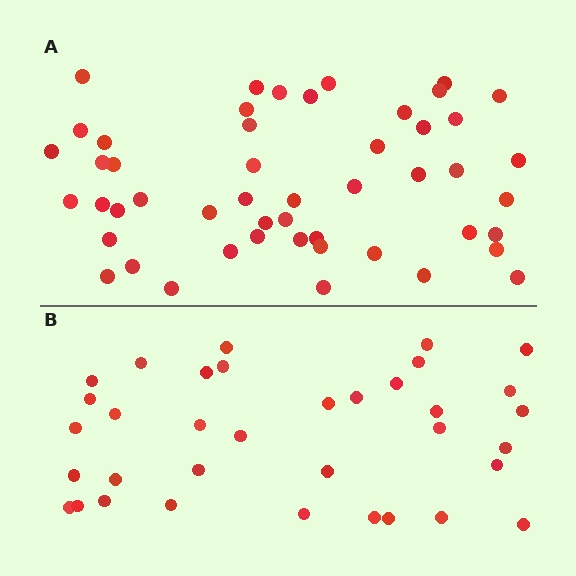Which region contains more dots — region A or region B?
Region A (the top region) has more dots.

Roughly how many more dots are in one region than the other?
Region A has approximately 15 more dots than region B.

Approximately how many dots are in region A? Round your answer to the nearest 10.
About 50 dots.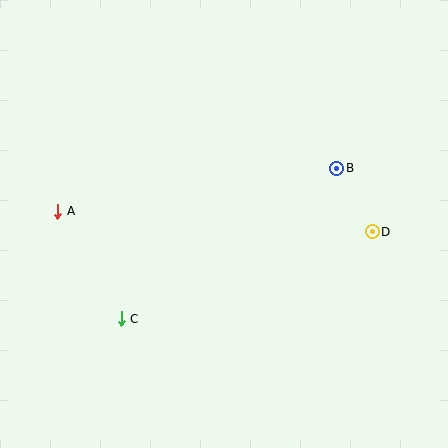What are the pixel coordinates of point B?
Point B is at (337, 168).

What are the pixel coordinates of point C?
Point C is at (121, 319).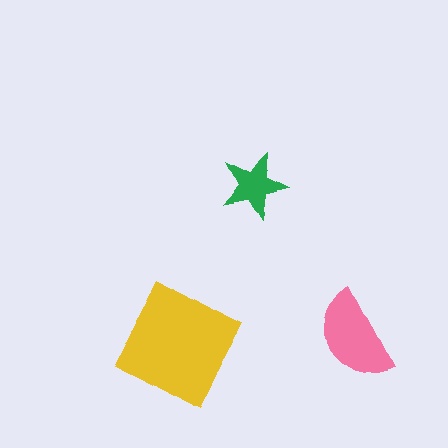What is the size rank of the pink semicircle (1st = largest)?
2nd.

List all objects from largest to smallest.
The yellow square, the pink semicircle, the green star.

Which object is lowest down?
The pink semicircle is bottommost.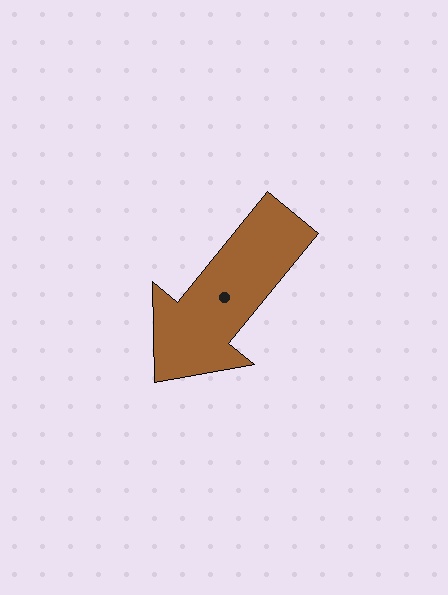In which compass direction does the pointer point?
Southwest.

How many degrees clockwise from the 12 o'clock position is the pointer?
Approximately 219 degrees.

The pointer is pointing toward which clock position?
Roughly 7 o'clock.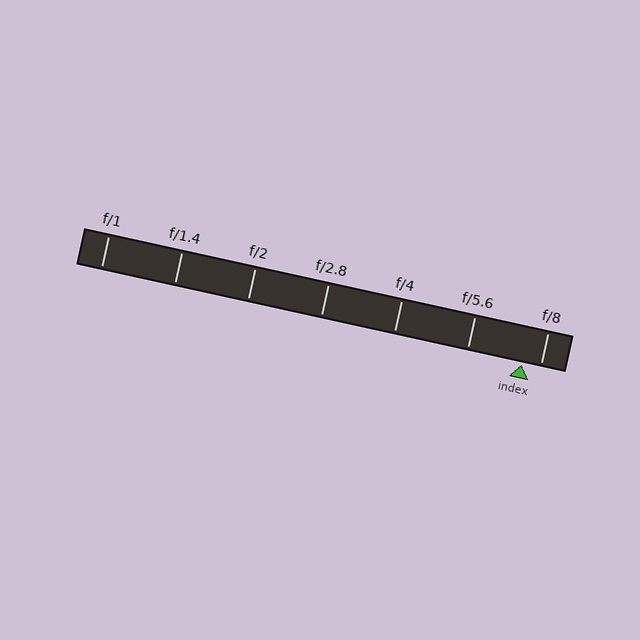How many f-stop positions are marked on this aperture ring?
There are 7 f-stop positions marked.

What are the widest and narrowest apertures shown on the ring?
The widest aperture shown is f/1 and the narrowest is f/8.